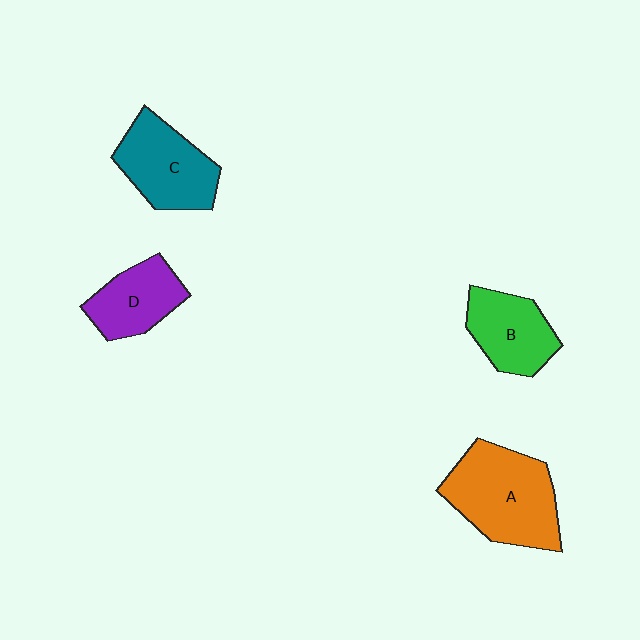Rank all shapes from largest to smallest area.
From largest to smallest: A (orange), C (teal), B (green), D (purple).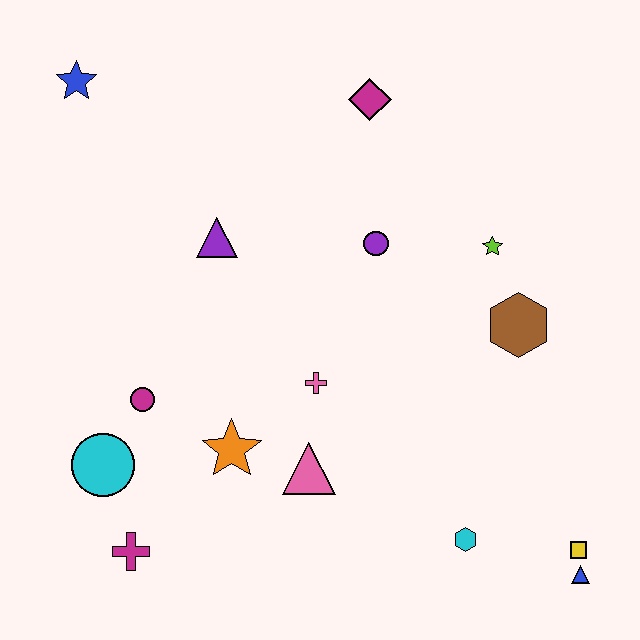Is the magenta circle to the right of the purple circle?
No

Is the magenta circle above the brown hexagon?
No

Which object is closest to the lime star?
The brown hexagon is closest to the lime star.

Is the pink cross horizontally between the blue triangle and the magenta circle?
Yes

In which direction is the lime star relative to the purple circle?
The lime star is to the right of the purple circle.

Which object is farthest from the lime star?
The magenta cross is farthest from the lime star.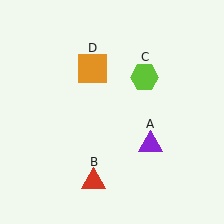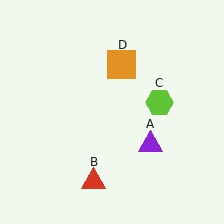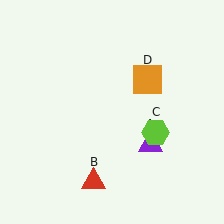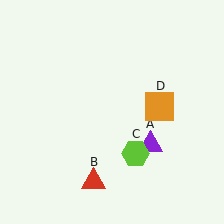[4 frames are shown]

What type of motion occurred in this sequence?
The lime hexagon (object C), orange square (object D) rotated clockwise around the center of the scene.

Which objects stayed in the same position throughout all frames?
Purple triangle (object A) and red triangle (object B) remained stationary.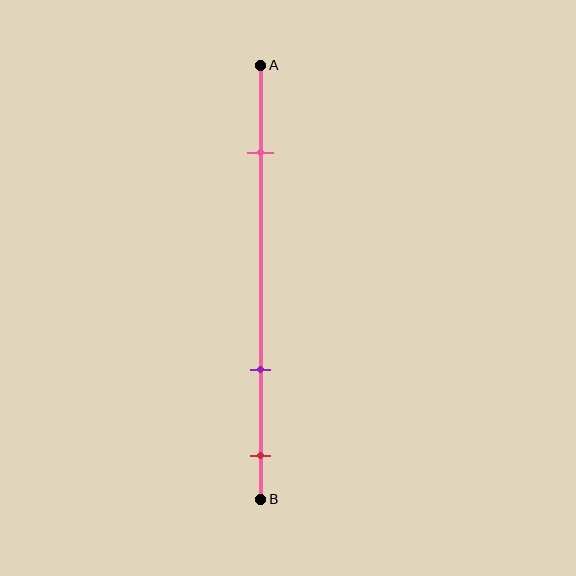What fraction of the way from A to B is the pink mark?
The pink mark is approximately 20% (0.2) of the way from A to B.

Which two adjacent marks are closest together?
The purple and red marks are the closest adjacent pair.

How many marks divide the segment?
There are 3 marks dividing the segment.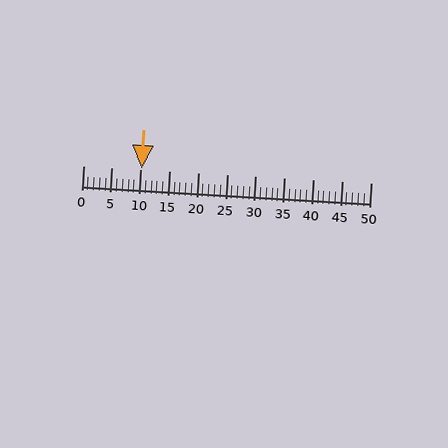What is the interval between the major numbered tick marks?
The major tick marks are spaced 5 units apart.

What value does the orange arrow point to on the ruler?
The orange arrow points to approximately 10.